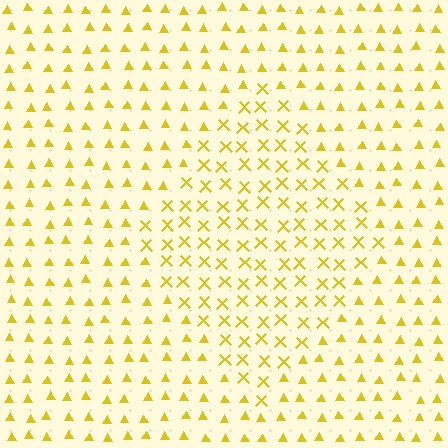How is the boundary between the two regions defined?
The boundary is defined by a change in element shape: X marks inside vs. triangles outside. All elements share the same color and spacing.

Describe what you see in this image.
The image is filled with small yellow elements arranged in a uniform grid. A diamond-shaped region contains X marks, while the surrounding area contains triangles. The boundary is defined purely by the change in element shape.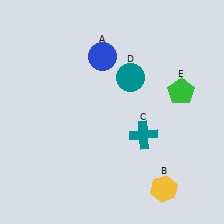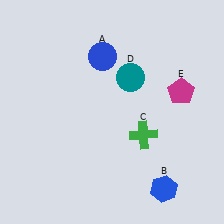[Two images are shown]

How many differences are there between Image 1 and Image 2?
There are 3 differences between the two images.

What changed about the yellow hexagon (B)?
In Image 1, B is yellow. In Image 2, it changed to blue.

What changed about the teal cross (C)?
In Image 1, C is teal. In Image 2, it changed to green.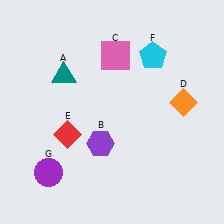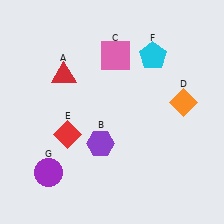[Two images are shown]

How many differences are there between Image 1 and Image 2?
There is 1 difference between the two images.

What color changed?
The triangle (A) changed from teal in Image 1 to red in Image 2.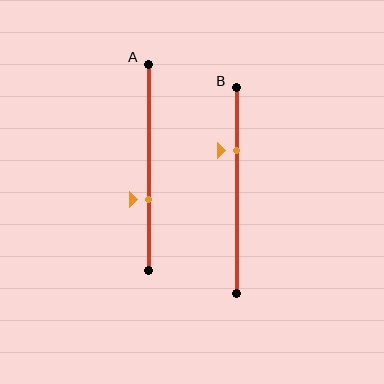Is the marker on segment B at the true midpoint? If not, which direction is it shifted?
No, the marker on segment B is shifted upward by about 20% of the segment length.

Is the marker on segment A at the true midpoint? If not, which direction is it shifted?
No, the marker on segment A is shifted downward by about 15% of the segment length.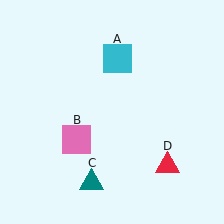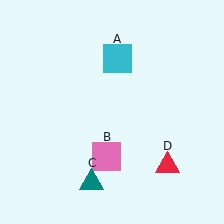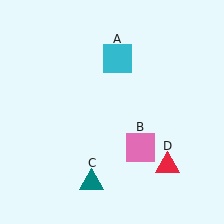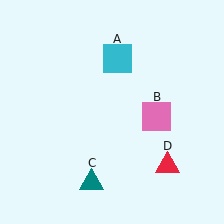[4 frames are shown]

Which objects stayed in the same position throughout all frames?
Cyan square (object A) and teal triangle (object C) and red triangle (object D) remained stationary.